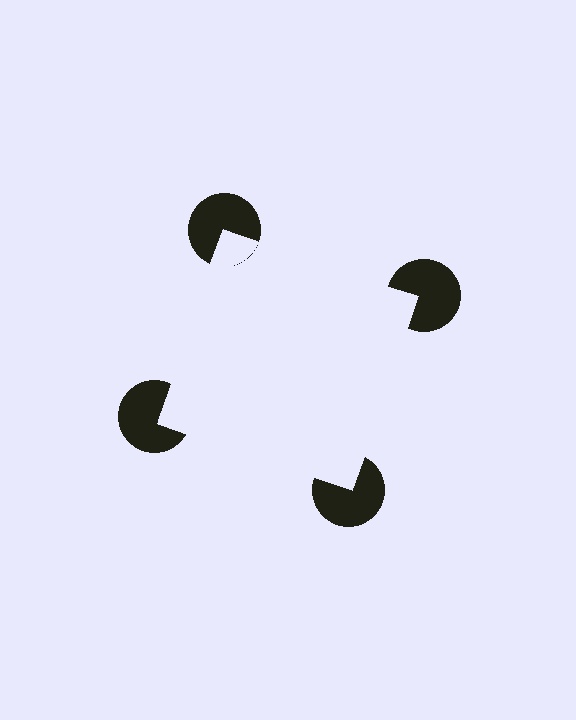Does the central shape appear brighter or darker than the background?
It typically appears slightly brighter than the background, even though no actual brightness change is drawn.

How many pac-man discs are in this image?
There are 4 — one at each vertex of the illusory square.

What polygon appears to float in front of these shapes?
An illusory square — its edges are inferred from the aligned wedge cuts in the pac-man discs, not physically drawn.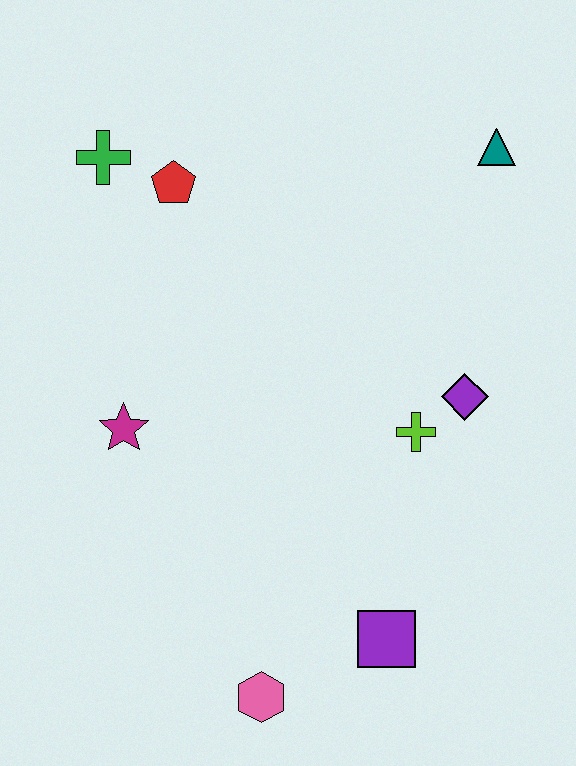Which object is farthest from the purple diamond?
The green cross is farthest from the purple diamond.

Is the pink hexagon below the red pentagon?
Yes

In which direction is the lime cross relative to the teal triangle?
The lime cross is below the teal triangle.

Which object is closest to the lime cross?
The purple diamond is closest to the lime cross.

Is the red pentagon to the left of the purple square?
Yes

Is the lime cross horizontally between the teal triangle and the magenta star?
Yes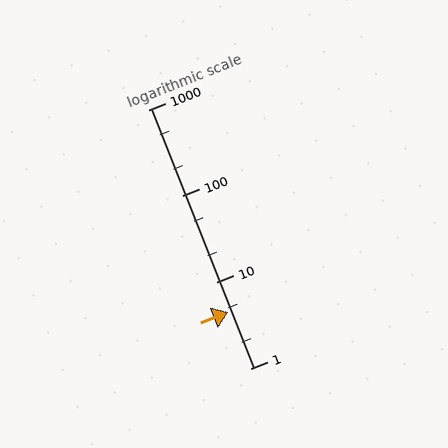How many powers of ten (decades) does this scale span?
The scale spans 3 decades, from 1 to 1000.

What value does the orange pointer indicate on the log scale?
The pointer indicates approximately 4.5.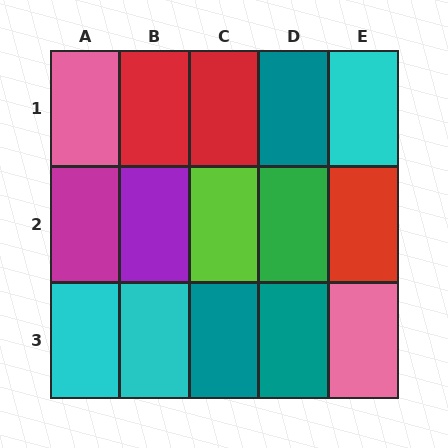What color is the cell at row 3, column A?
Cyan.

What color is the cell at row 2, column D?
Green.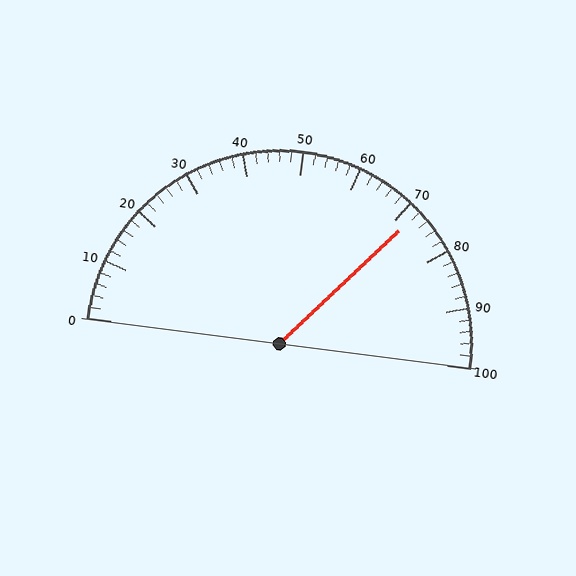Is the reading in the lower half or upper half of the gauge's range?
The reading is in the upper half of the range (0 to 100).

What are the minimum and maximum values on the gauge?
The gauge ranges from 0 to 100.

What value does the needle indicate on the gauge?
The needle indicates approximately 72.